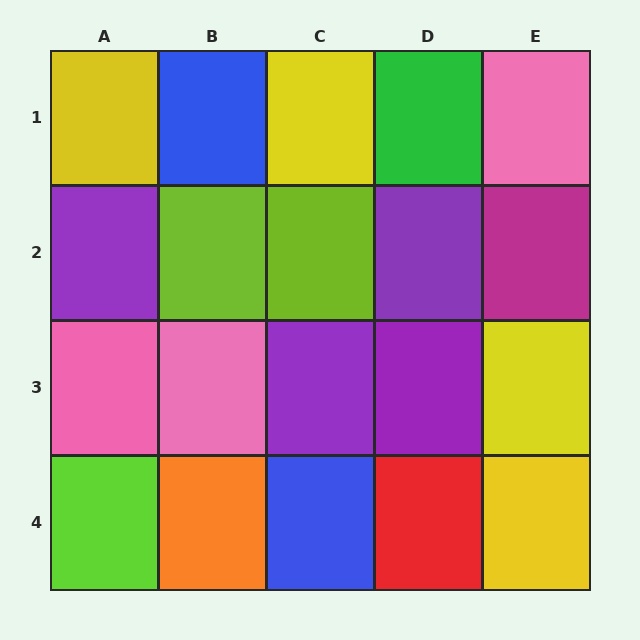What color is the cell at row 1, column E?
Pink.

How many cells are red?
1 cell is red.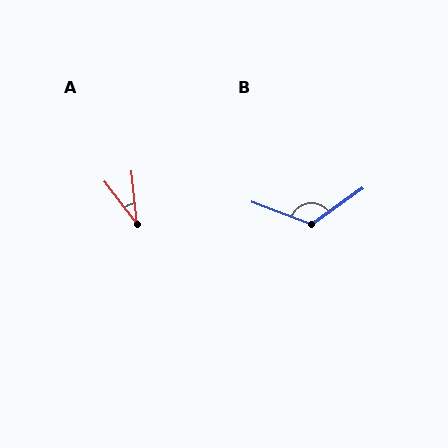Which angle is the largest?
B, at approximately 124 degrees.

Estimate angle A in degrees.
Approximately 32 degrees.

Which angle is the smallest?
A, at approximately 32 degrees.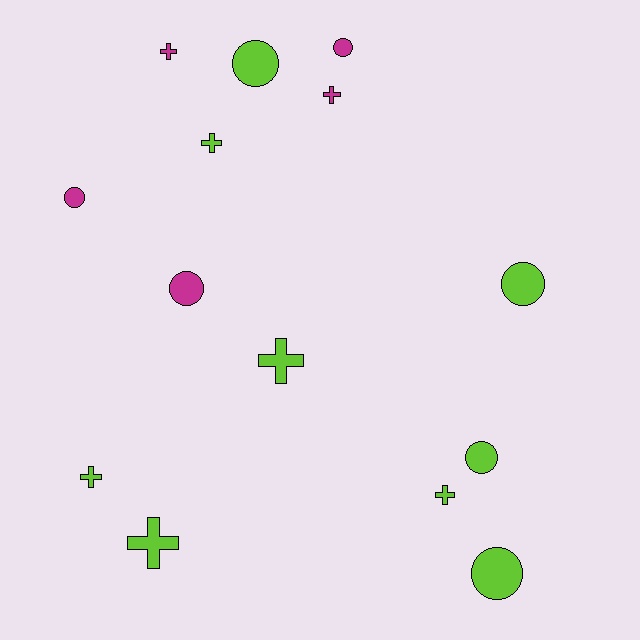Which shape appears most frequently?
Circle, with 7 objects.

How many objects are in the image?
There are 14 objects.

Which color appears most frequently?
Lime, with 9 objects.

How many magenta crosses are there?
There are 2 magenta crosses.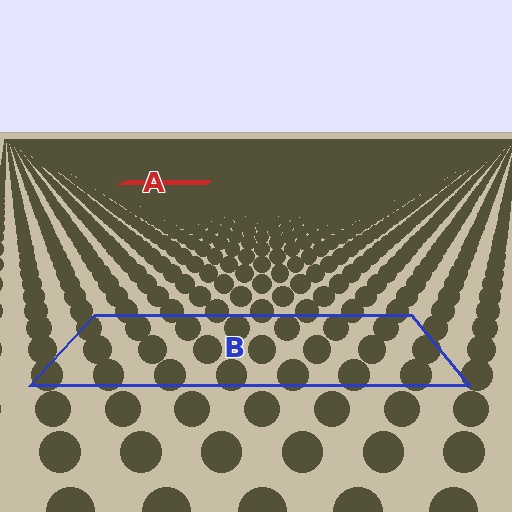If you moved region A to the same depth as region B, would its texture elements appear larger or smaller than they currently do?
They would appear larger. At a closer depth, the same texture elements are projected at a bigger on-screen size.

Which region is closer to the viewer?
Region B is closer. The texture elements there are larger and more spread out.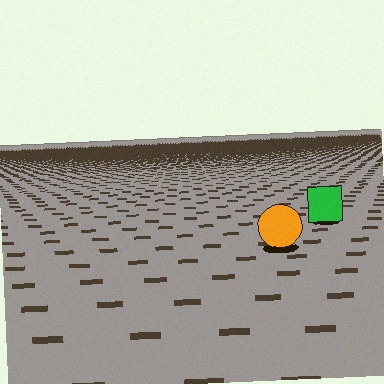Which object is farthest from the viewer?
The green square is farthest from the viewer. It appears smaller and the ground texture around it is denser.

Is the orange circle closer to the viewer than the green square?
Yes. The orange circle is closer — you can tell from the texture gradient: the ground texture is coarser near it.